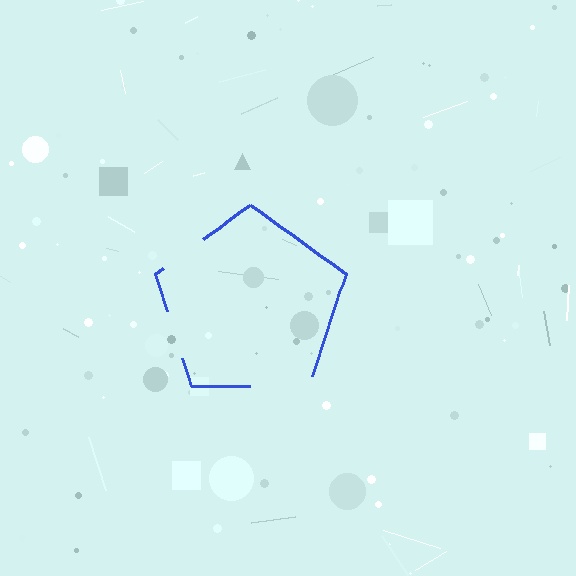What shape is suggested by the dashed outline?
The dashed outline suggests a pentagon.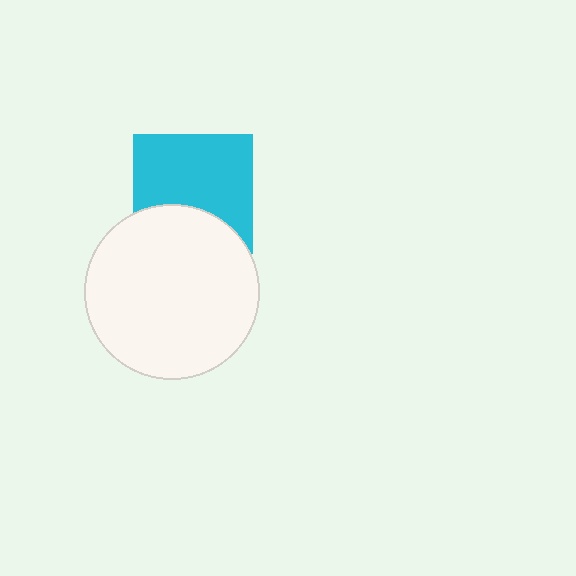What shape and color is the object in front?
The object in front is a white circle.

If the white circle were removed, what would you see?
You would see the complete cyan square.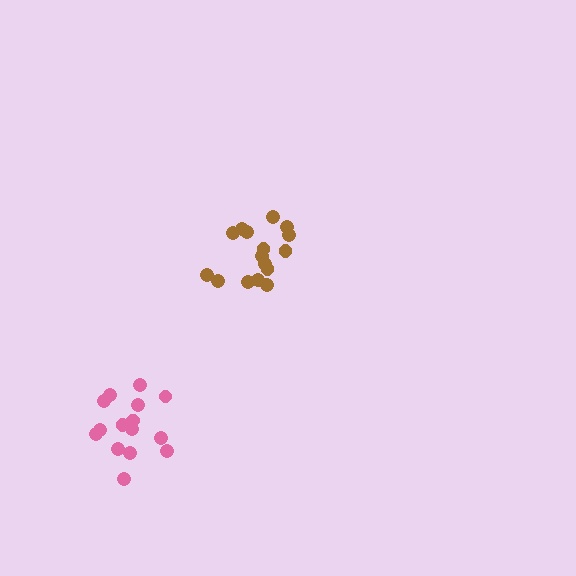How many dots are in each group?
Group 1: 15 dots, Group 2: 16 dots (31 total).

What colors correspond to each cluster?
The clusters are colored: pink, brown.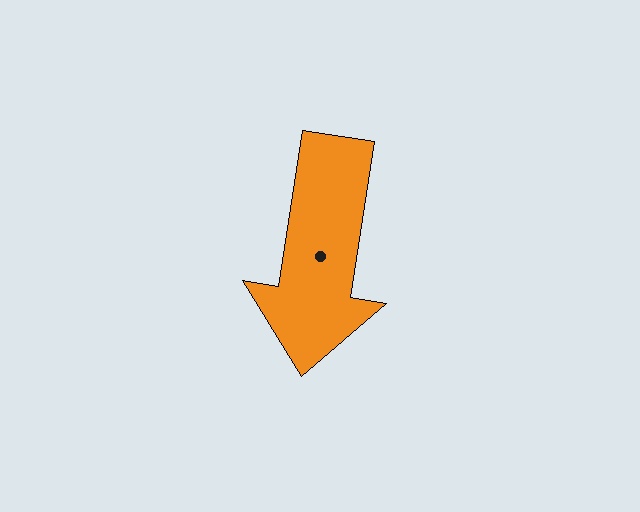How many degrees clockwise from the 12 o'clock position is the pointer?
Approximately 189 degrees.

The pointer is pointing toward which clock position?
Roughly 6 o'clock.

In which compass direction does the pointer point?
South.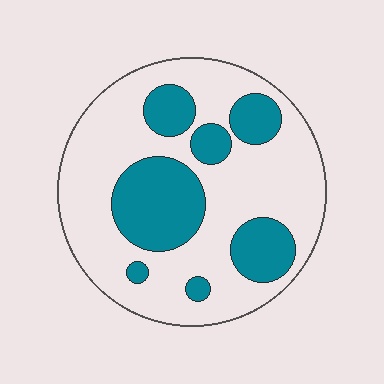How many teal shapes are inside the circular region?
7.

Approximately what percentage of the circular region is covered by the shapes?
Approximately 30%.